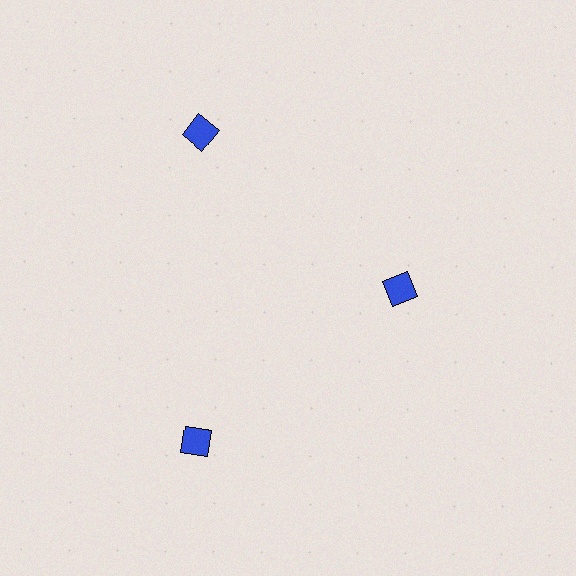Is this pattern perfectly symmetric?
No. The 3 blue diamonds are arranged in a ring, but one element near the 3 o'clock position is pulled inward toward the center, breaking the 3-fold rotational symmetry.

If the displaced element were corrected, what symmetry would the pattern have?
It would have 3-fold rotational symmetry — the pattern would map onto itself every 120 degrees.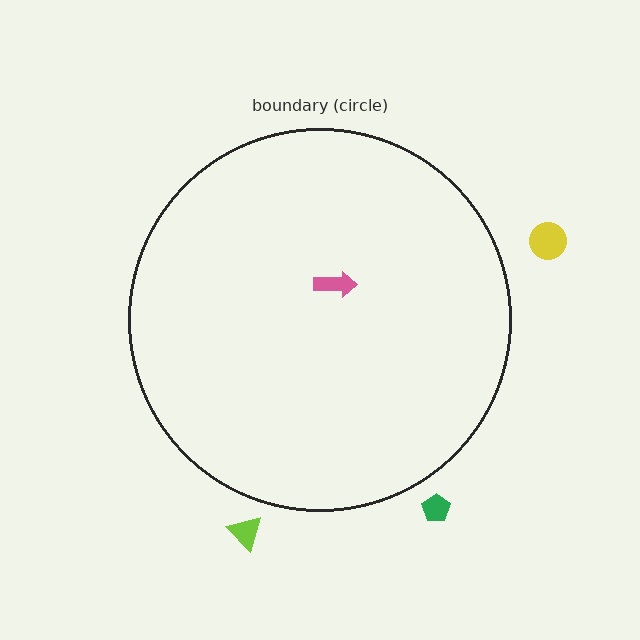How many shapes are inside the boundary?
1 inside, 3 outside.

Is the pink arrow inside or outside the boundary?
Inside.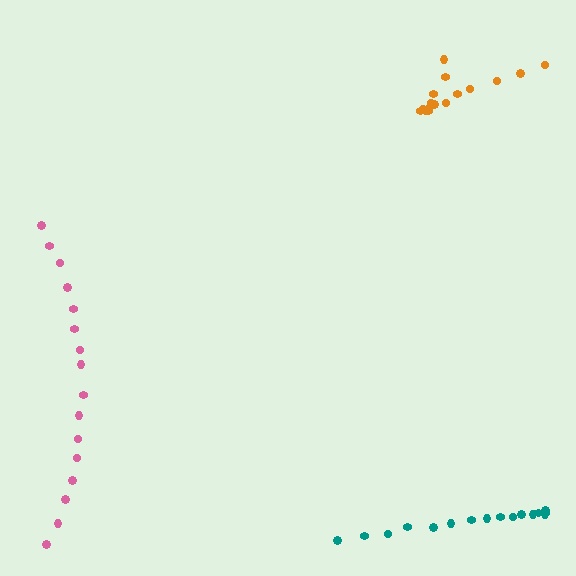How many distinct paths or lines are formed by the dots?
There are 3 distinct paths.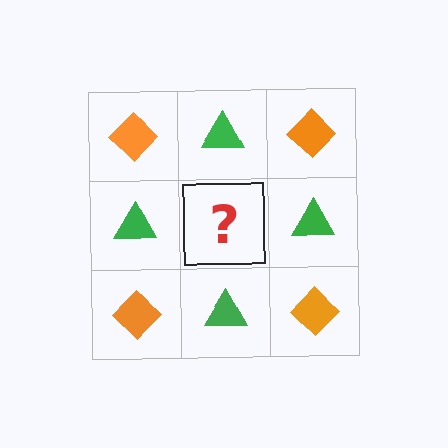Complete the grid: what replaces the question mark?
The question mark should be replaced with an orange diamond.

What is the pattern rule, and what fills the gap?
The rule is that it alternates orange diamond and green triangle in a checkerboard pattern. The gap should be filled with an orange diamond.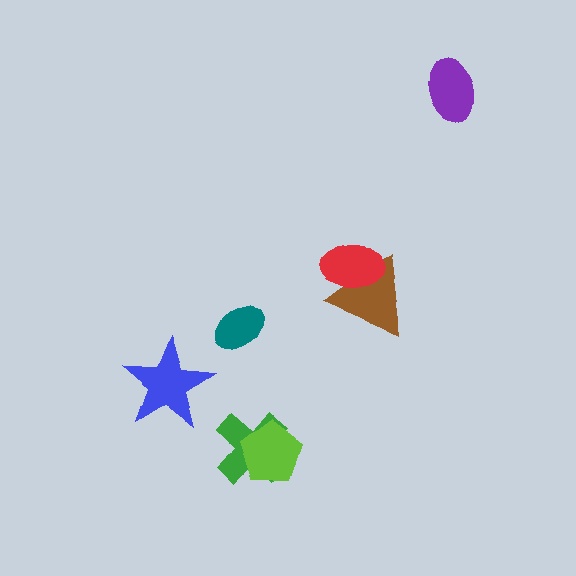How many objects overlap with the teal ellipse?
0 objects overlap with the teal ellipse.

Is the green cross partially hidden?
Yes, it is partially covered by another shape.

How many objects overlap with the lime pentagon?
1 object overlaps with the lime pentagon.